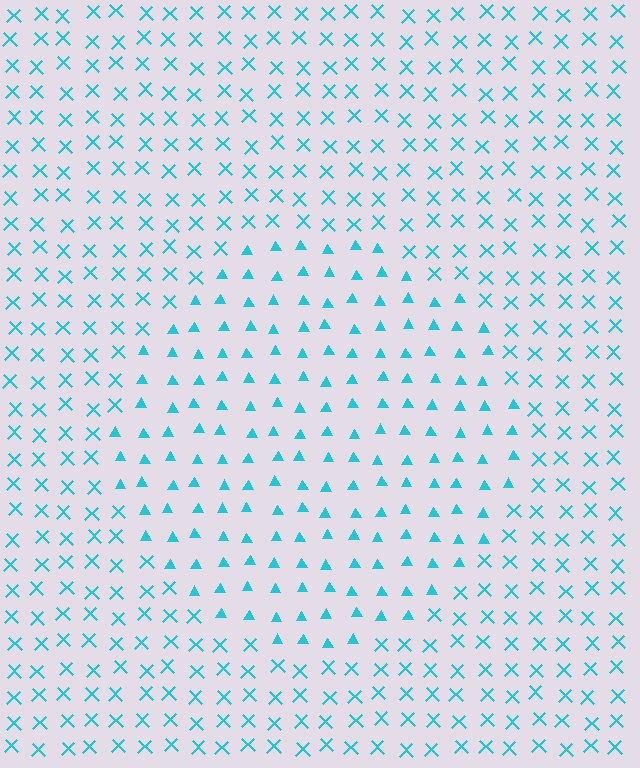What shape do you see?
I see a circle.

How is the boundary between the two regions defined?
The boundary is defined by a change in element shape: triangles inside vs. X marks outside. All elements share the same color and spacing.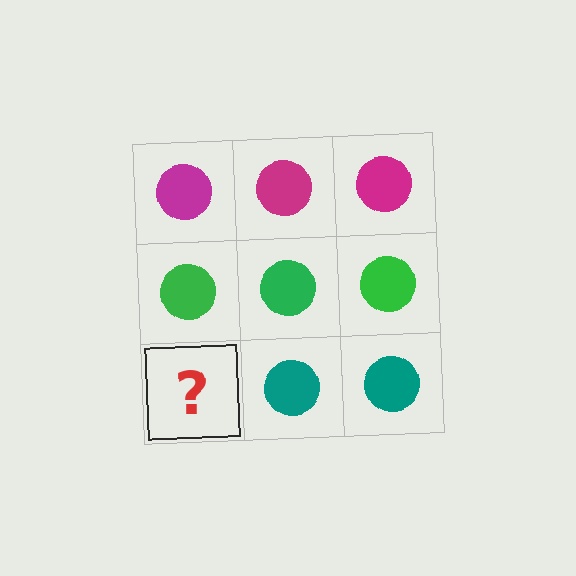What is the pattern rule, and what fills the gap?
The rule is that each row has a consistent color. The gap should be filled with a teal circle.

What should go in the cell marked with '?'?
The missing cell should contain a teal circle.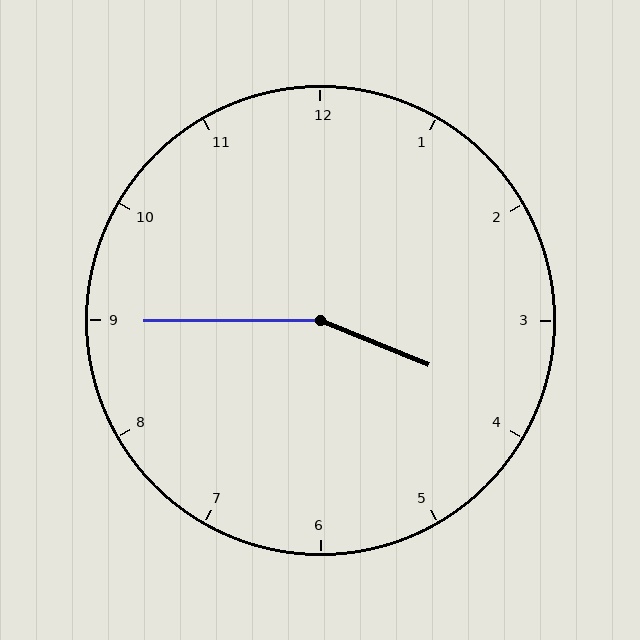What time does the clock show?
3:45.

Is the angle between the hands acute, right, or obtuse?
It is obtuse.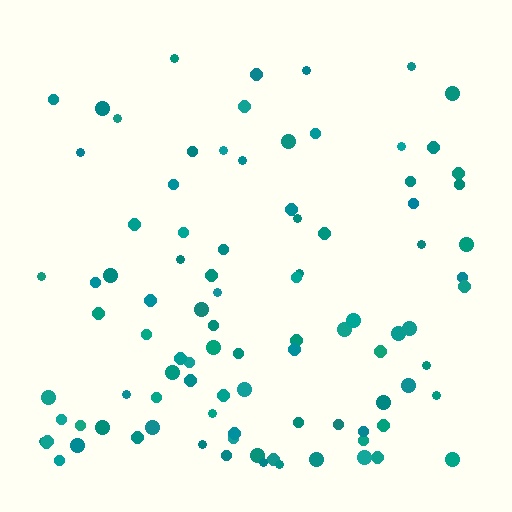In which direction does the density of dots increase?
From top to bottom, with the bottom side densest.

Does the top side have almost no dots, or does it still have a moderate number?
Still a moderate number, just noticeably fewer than the bottom.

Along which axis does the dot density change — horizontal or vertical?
Vertical.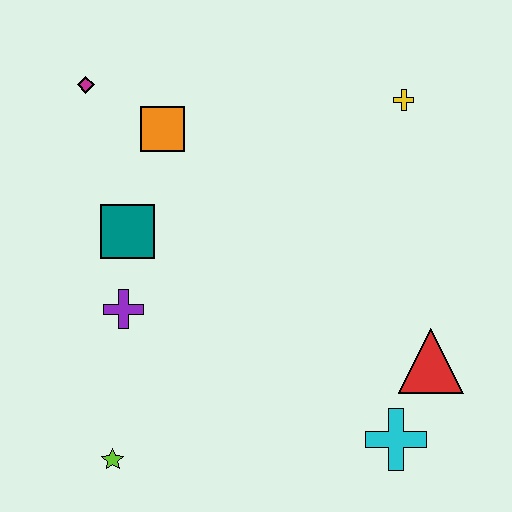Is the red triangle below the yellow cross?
Yes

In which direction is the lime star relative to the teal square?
The lime star is below the teal square.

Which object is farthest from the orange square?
The cyan cross is farthest from the orange square.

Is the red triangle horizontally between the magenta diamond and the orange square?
No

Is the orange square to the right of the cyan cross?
No